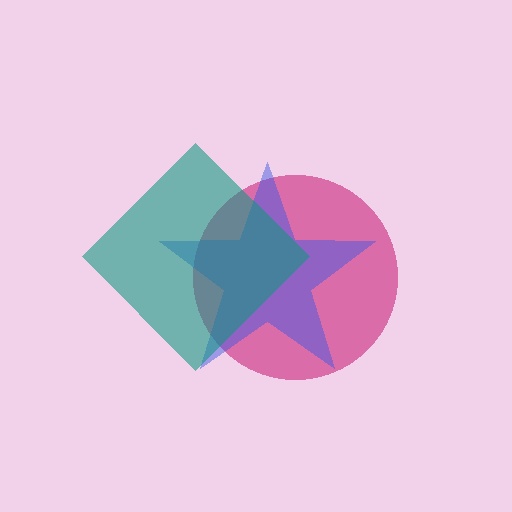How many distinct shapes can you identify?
There are 3 distinct shapes: a magenta circle, a blue star, a teal diamond.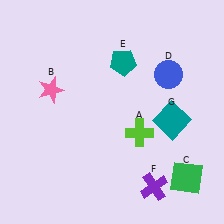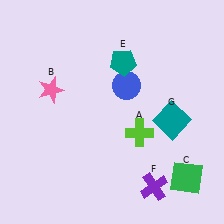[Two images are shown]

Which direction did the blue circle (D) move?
The blue circle (D) moved left.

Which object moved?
The blue circle (D) moved left.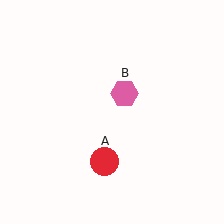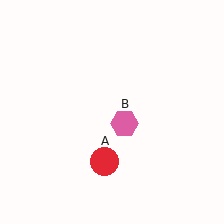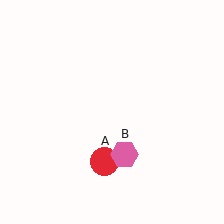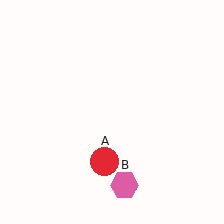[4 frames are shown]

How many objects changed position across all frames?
1 object changed position: pink hexagon (object B).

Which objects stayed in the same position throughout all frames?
Red circle (object A) remained stationary.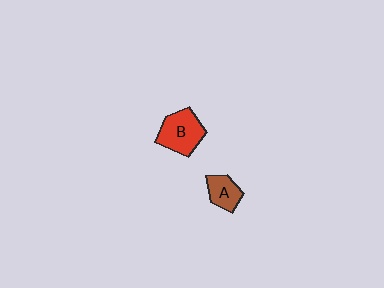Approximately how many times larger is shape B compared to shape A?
Approximately 1.7 times.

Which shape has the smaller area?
Shape A (brown).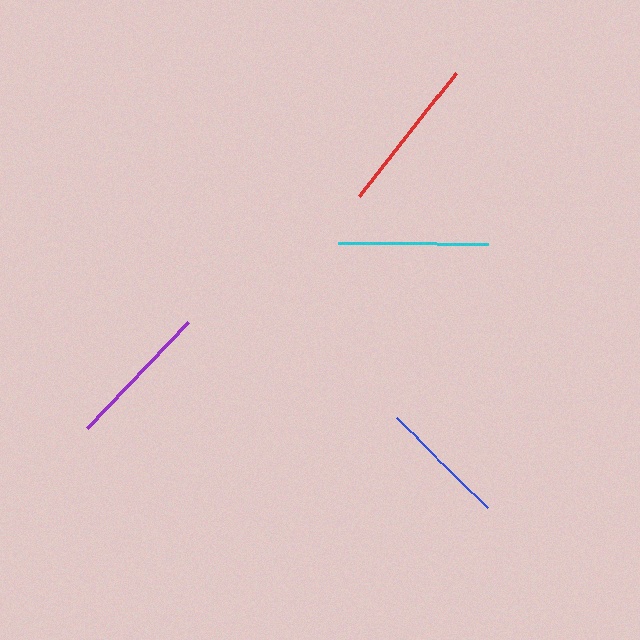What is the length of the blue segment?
The blue segment is approximately 128 pixels long.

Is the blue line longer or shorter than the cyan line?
The cyan line is longer than the blue line.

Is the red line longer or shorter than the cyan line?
The red line is longer than the cyan line.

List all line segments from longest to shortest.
From longest to shortest: red, cyan, purple, blue.